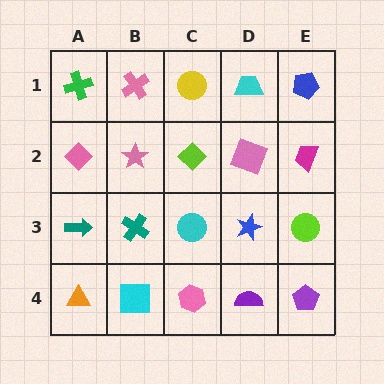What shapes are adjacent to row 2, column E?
A blue pentagon (row 1, column E), a lime circle (row 3, column E), a pink square (row 2, column D).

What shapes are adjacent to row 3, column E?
A magenta trapezoid (row 2, column E), a purple pentagon (row 4, column E), a blue star (row 3, column D).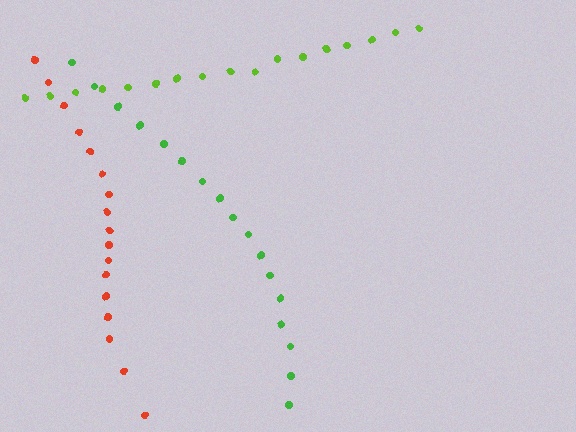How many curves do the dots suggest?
There are 3 distinct paths.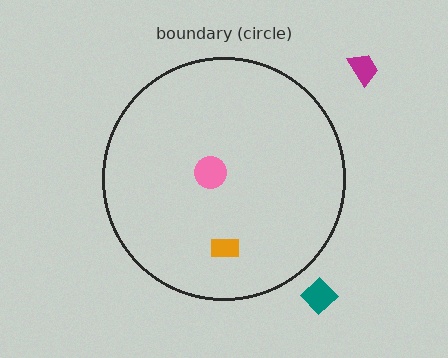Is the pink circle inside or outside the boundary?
Inside.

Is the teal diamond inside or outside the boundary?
Outside.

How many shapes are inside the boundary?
2 inside, 2 outside.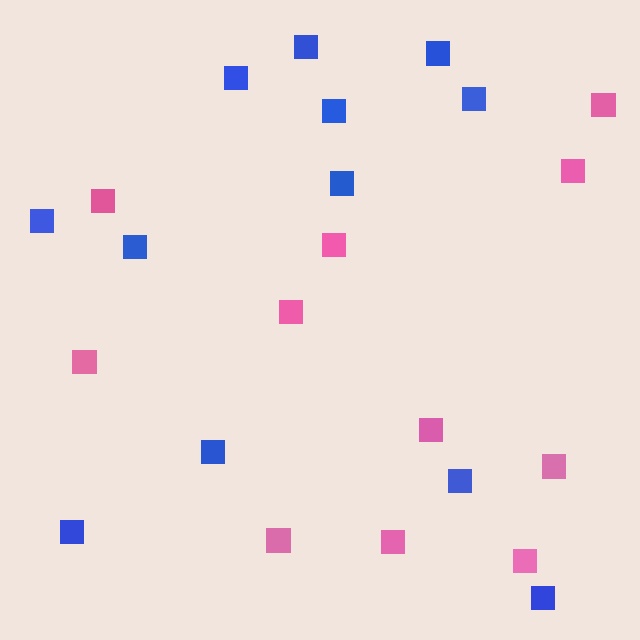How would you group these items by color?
There are 2 groups: one group of blue squares (12) and one group of pink squares (11).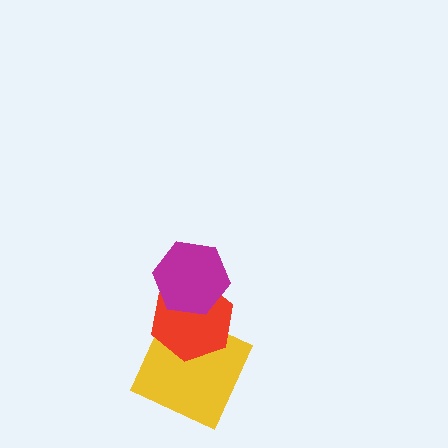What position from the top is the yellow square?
The yellow square is 3rd from the top.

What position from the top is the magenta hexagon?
The magenta hexagon is 1st from the top.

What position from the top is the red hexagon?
The red hexagon is 2nd from the top.